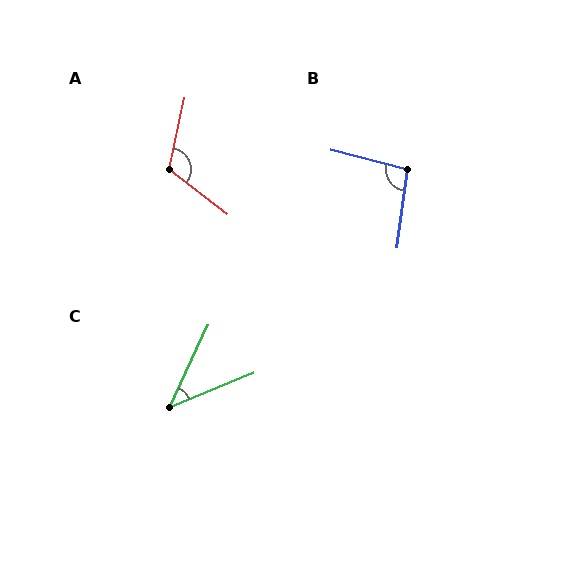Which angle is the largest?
A, at approximately 115 degrees.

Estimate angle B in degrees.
Approximately 97 degrees.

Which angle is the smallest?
C, at approximately 43 degrees.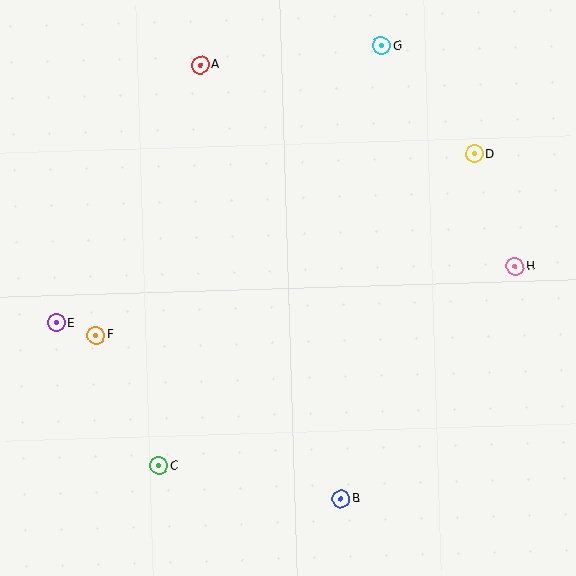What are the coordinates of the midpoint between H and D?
The midpoint between H and D is at (495, 210).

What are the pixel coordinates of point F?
Point F is at (96, 335).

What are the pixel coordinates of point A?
Point A is at (201, 65).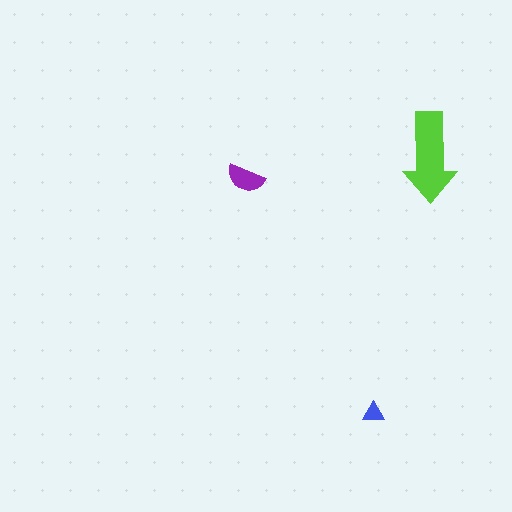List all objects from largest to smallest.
The lime arrow, the purple semicircle, the blue triangle.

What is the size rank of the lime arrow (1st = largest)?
1st.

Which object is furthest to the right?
The lime arrow is rightmost.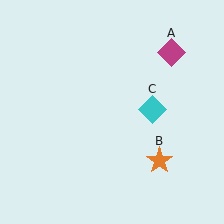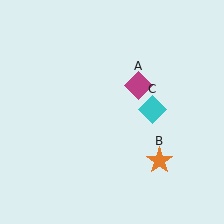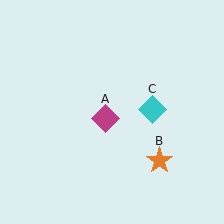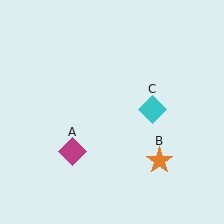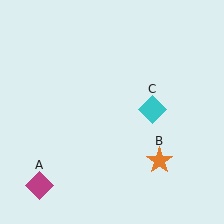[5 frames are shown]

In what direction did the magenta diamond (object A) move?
The magenta diamond (object A) moved down and to the left.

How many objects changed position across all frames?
1 object changed position: magenta diamond (object A).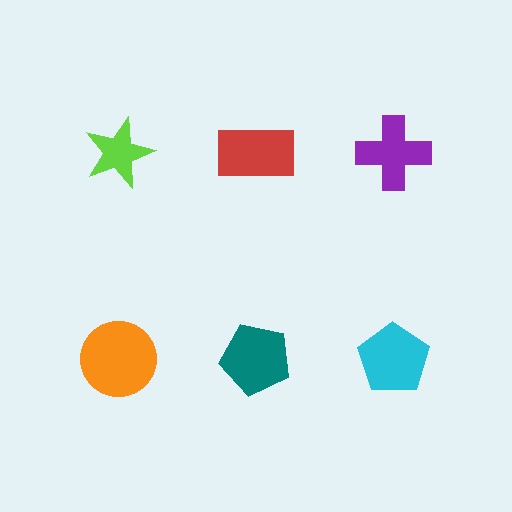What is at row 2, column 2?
A teal pentagon.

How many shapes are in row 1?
3 shapes.